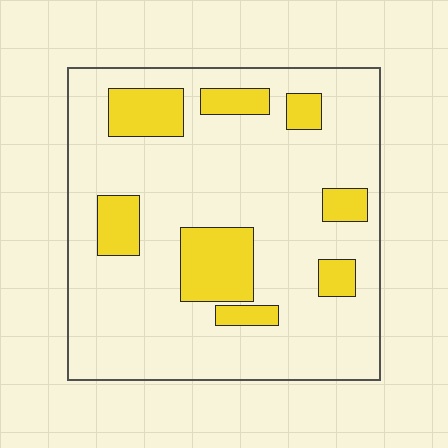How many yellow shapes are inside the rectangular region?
8.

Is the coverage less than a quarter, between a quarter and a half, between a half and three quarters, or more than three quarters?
Less than a quarter.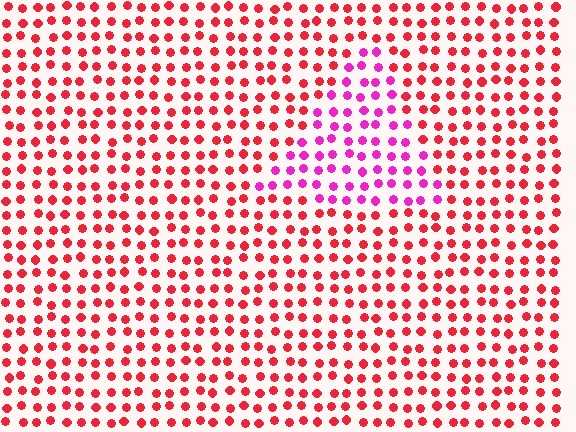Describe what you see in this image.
The image is filled with small red elements in a uniform arrangement. A triangle-shaped region is visible where the elements are tinted to a slightly different hue, forming a subtle color boundary.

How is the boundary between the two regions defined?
The boundary is defined purely by a slight shift in hue (about 43 degrees). Spacing, size, and orientation are identical on both sides.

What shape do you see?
I see a triangle.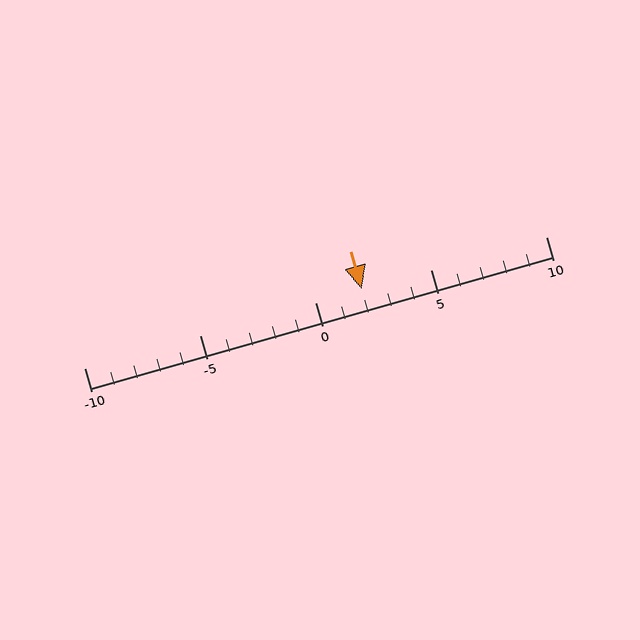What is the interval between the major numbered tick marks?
The major tick marks are spaced 5 units apart.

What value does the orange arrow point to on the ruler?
The orange arrow points to approximately 2.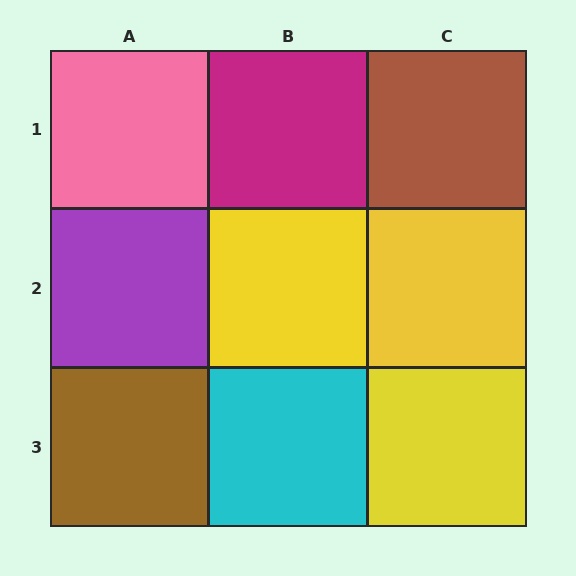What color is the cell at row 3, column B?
Cyan.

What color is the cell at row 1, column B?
Magenta.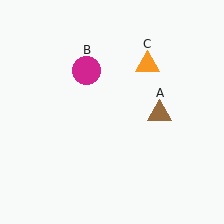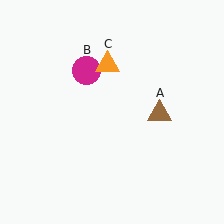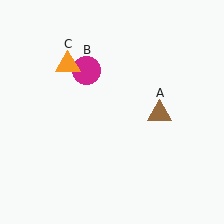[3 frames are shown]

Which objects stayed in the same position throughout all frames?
Brown triangle (object A) and magenta circle (object B) remained stationary.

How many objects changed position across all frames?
1 object changed position: orange triangle (object C).